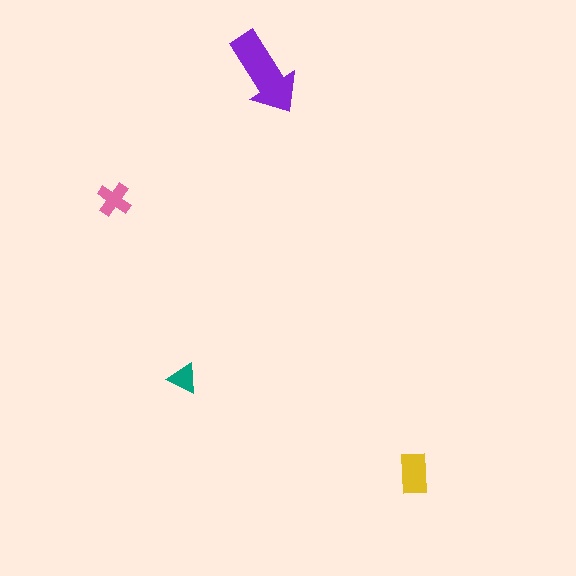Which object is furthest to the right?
The yellow rectangle is rightmost.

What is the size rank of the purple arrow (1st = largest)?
1st.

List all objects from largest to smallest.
The purple arrow, the yellow rectangle, the pink cross, the teal triangle.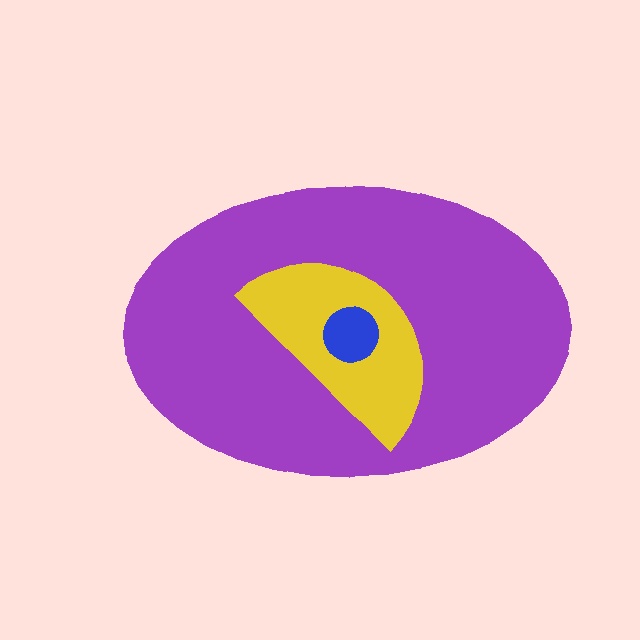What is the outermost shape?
The purple ellipse.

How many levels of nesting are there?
3.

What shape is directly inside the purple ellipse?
The yellow semicircle.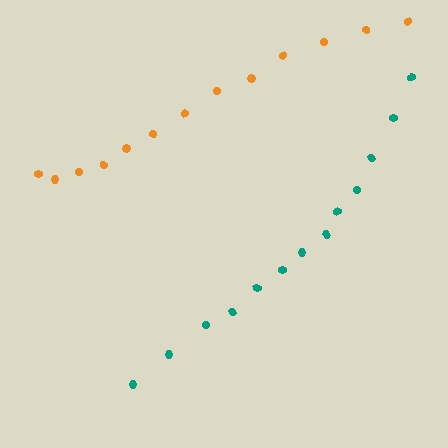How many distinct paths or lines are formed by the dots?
There are 2 distinct paths.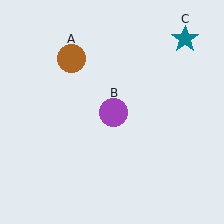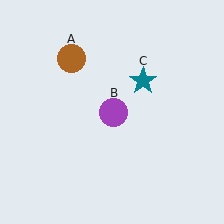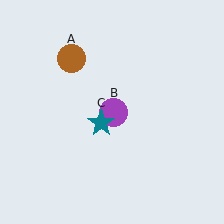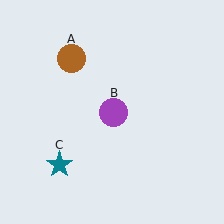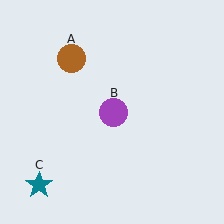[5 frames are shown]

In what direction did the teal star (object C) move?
The teal star (object C) moved down and to the left.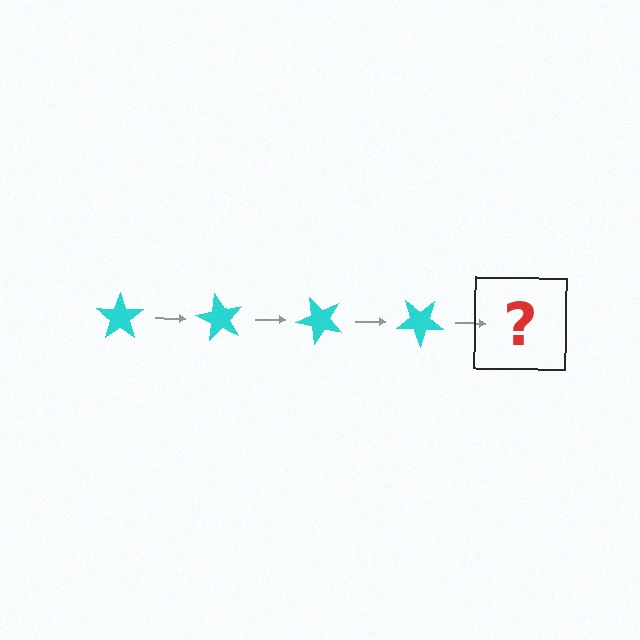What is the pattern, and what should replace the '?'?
The pattern is that the star rotates 60 degrees each step. The '?' should be a cyan star rotated 240 degrees.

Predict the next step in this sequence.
The next step is a cyan star rotated 240 degrees.